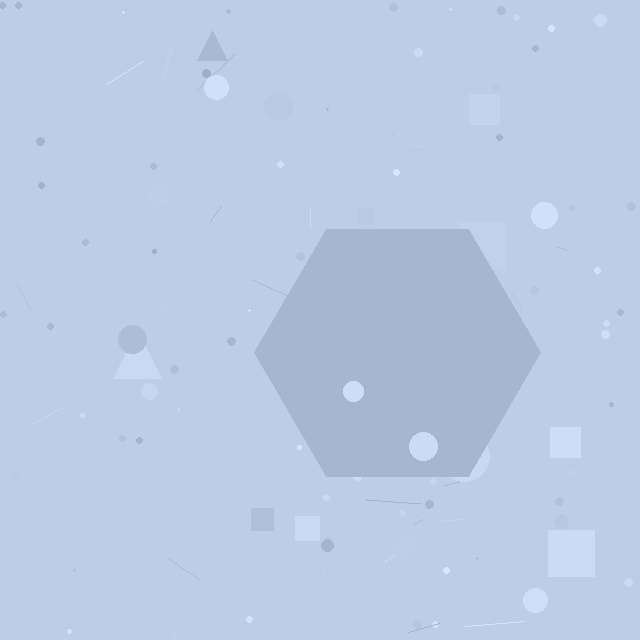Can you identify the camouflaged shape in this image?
The camouflaged shape is a hexagon.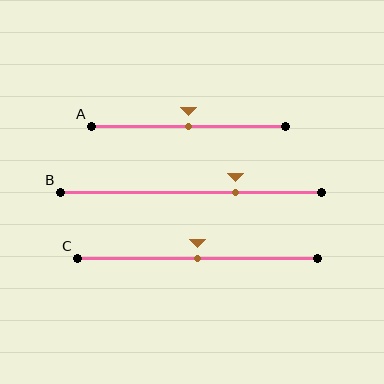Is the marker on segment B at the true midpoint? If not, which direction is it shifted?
No, the marker on segment B is shifted to the right by about 17% of the segment length.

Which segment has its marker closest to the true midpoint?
Segment A has its marker closest to the true midpoint.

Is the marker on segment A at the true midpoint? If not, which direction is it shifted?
Yes, the marker on segment A is at the true midpoint.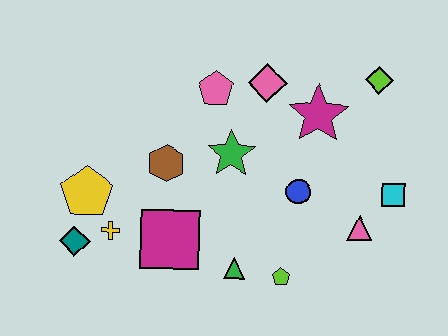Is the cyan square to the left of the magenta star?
No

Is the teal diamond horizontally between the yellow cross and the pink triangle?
No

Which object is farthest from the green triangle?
The lime diamond is farthest from the green triangle.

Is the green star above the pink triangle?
Yes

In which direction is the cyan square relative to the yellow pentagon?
The cyan square is to the right of the yellow pentagon.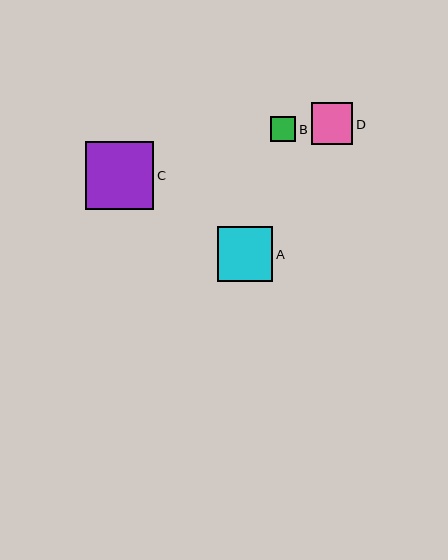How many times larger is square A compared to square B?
Square A is approximately 2.2 times the size of square B.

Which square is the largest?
Square C is the largest with a size of approximately 68 pixels.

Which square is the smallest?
Square B is the smallest with a size of approximately 25 pixels.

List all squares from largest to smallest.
From largest to smallest: C, A, D, B.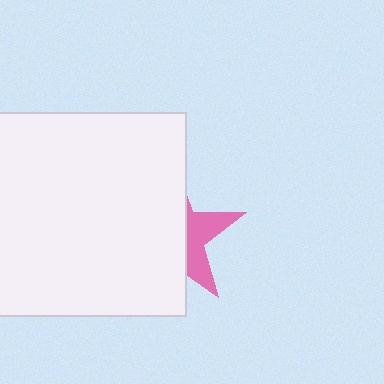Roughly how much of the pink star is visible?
A small part of it is visible (roughly 33%).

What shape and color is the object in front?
The object in front is a white square.